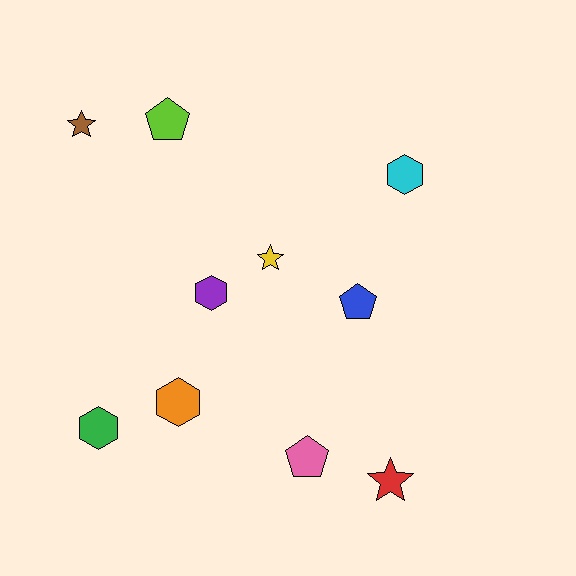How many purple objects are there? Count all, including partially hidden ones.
There is 1 purple object.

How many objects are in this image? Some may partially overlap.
There are 10 objects.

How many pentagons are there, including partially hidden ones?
There are 3 pentagons.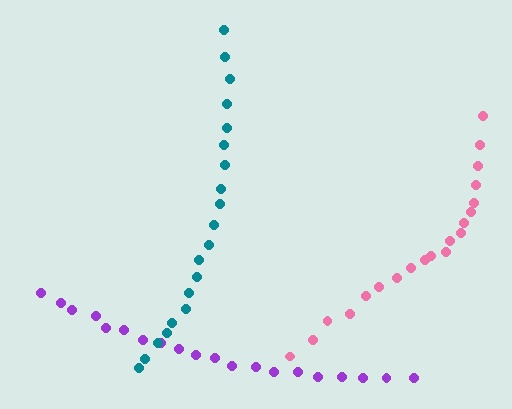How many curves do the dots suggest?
There are 3 distinct paths.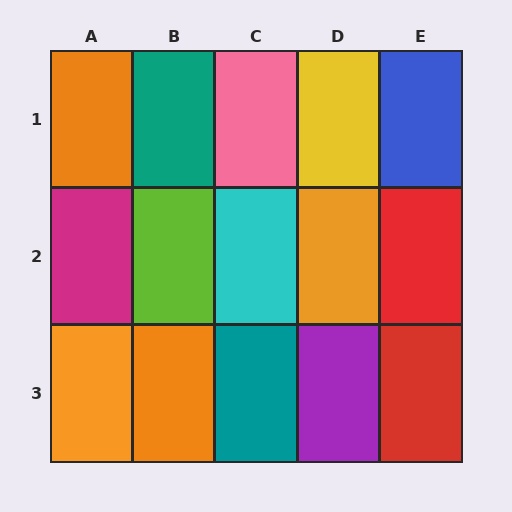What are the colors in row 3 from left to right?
Orange, orange, teal, purple, red.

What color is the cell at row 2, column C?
Cyan.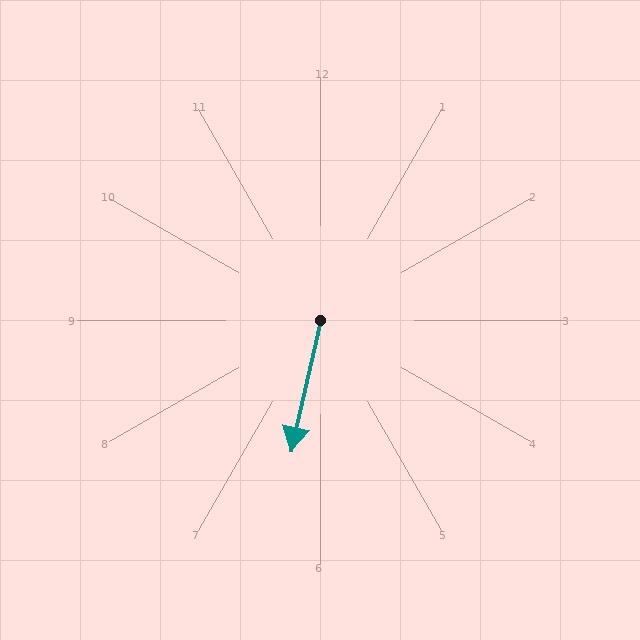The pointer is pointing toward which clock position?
Roughly 6 o'clock.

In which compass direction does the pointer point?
South.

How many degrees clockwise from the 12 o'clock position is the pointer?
Approximately 193 degrees.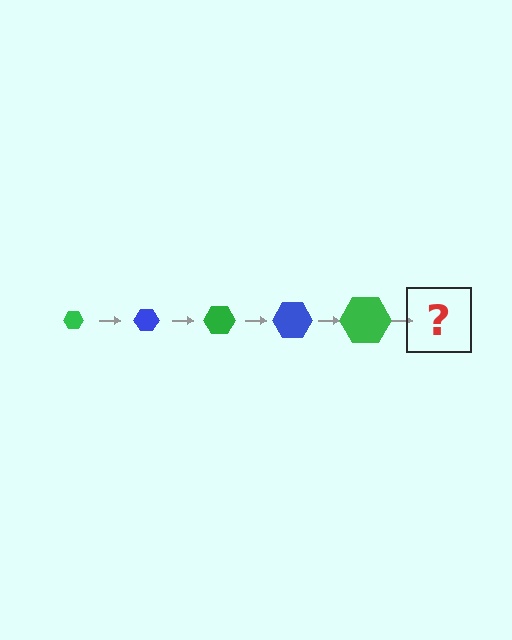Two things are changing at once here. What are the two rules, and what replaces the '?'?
The two rules are that the hexagon grows larger each step and the color cycles through green and blue. The '?' should be a blue hexagon, larger than the previous one.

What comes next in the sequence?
The next element should be a blue hexagon, larger than the previous one.